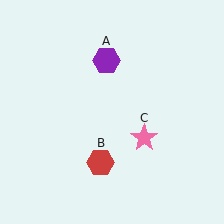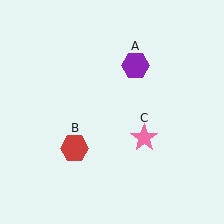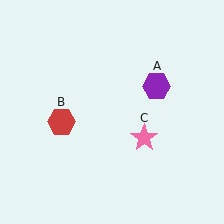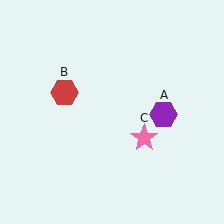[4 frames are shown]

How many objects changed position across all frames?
2 objects changed position: purple hexagon (object A), red hexagon (object B).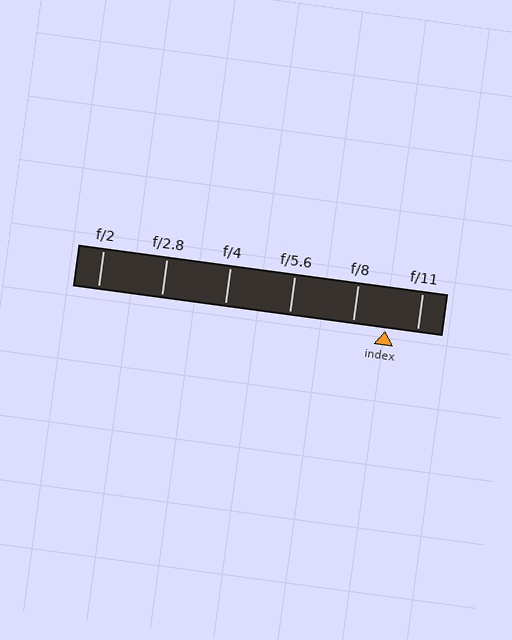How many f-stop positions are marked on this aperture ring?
There are 6 f-stop positions marked.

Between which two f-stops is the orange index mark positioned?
The index mark is between f/8 and f/11.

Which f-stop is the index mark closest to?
The index mark is closest to f/11.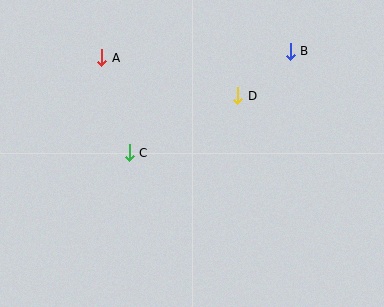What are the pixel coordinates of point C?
Point C is at (129, 153).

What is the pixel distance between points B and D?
The distance between B and D is 69 pixels.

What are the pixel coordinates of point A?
Point A is at (102, 58).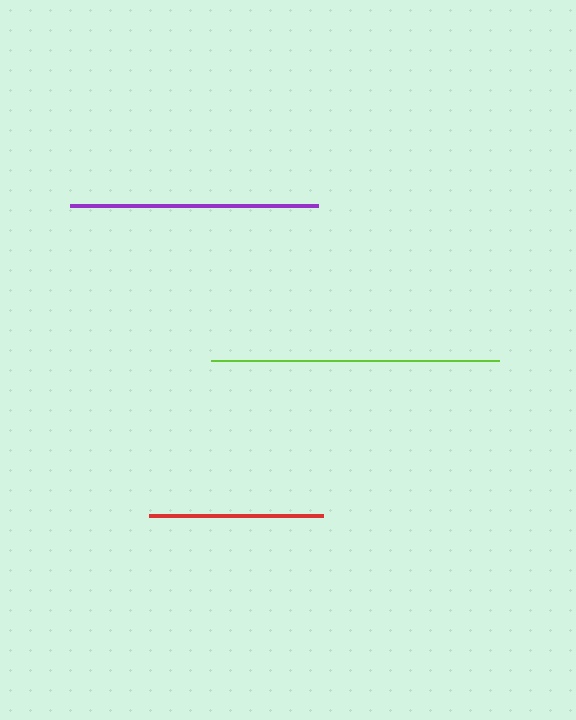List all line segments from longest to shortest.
From longest to shortest: lime, purple, red.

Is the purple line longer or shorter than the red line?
The purple line is longer than the red line.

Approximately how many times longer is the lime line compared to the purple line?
The lime line is approximately 1.2 times the length of the purple line.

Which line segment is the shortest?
The red line is the shortest at approximately 174 pixels.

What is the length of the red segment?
The red segment is approximately 174 pixels long.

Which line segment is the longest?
The lime line is the longest at approximately 288 pixels.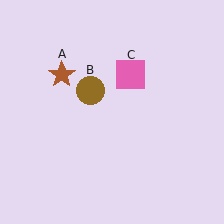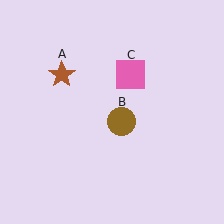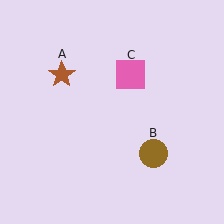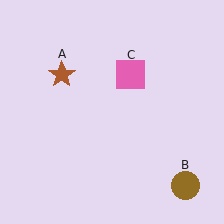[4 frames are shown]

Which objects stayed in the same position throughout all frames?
Brown star (object A) and pink square (object C) remained stationary.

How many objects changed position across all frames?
1 object changed position: brown circle (object B).